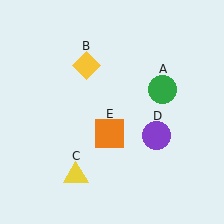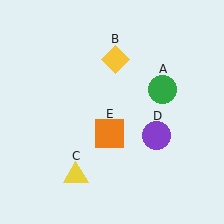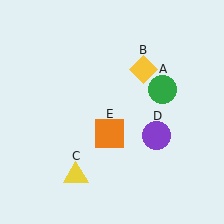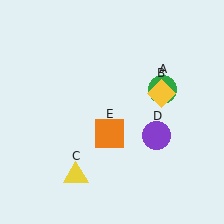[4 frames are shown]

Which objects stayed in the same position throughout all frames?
Green circle (object A) and yellow triangle (object C) and purple circle (object D) and orange square (object E) remained stationary.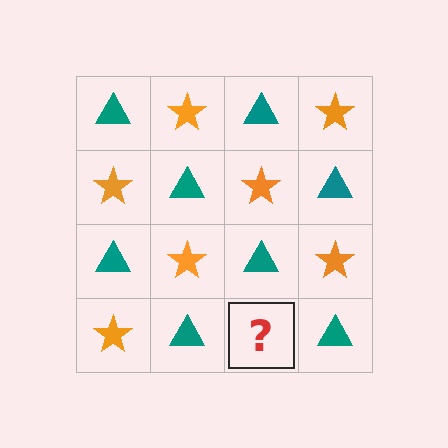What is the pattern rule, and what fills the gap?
The rule is that it alternates teal triangle and orange star in a checkerboard pattern. The gap should be filled with an orange star.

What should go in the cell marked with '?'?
The missing cell should contain an orange star.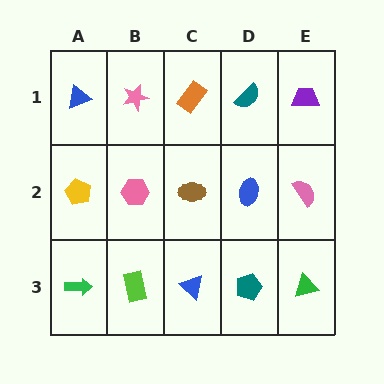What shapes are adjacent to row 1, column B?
A pink hexagon (row 2, column B), a blue triangle (row 1, column A), an orange rectangle (row 1, column C).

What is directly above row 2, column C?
An orange rectangle.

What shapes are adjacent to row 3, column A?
A yellow pentagon (row 2, column A), a lime rectangle (row 3, column B).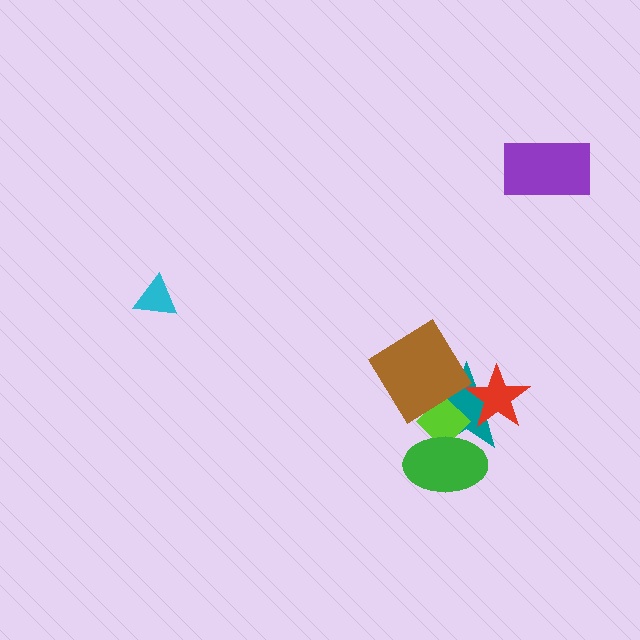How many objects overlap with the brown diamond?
2 objects overlap with the brown diamond.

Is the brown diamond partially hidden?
No, no other shape covers it.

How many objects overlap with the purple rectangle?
0 objects overlap with the purple rectangle.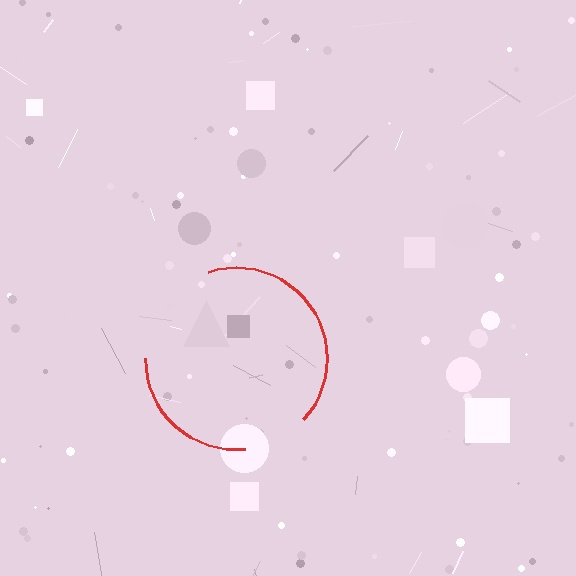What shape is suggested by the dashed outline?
The dashed outline suggests a circle.